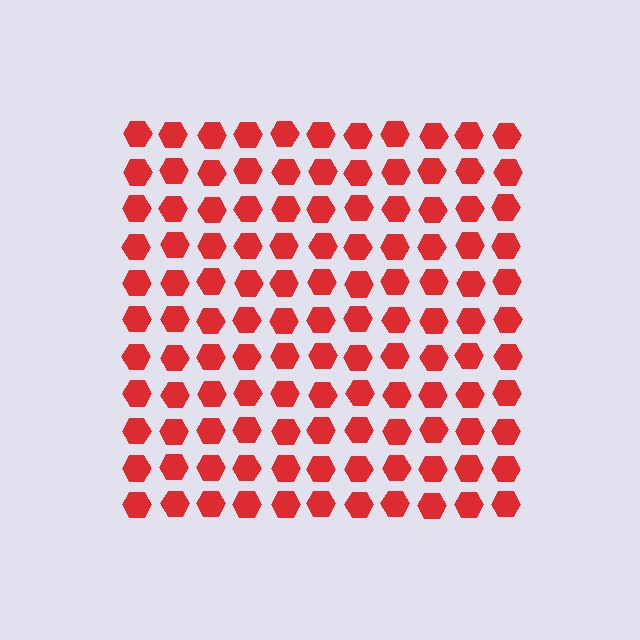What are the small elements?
The small elements are hexagons.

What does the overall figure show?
The overall figure shows a square.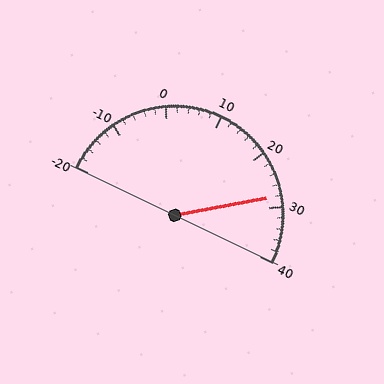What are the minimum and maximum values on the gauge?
The gauge ranges from -20 to 40.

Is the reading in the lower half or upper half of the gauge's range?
The reading is in the upper half of the range (-20 to 40).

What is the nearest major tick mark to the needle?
The nearest major tick mark is 30.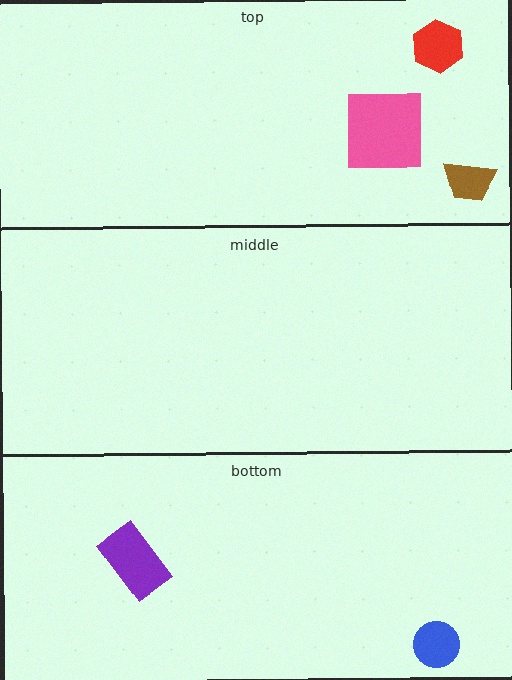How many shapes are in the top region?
3.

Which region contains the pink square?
The top region.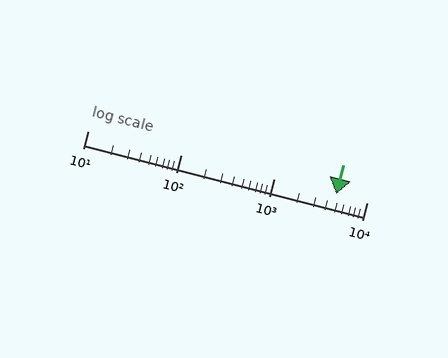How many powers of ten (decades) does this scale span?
The scale spans 3 decades, from 10 to 10000.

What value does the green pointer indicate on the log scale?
The pointer indicates approximately 4700.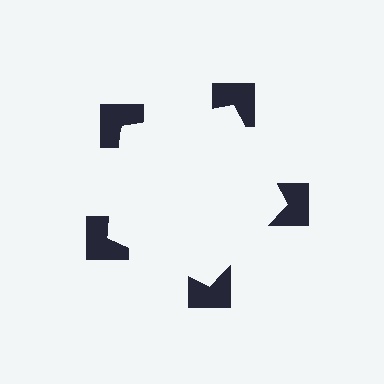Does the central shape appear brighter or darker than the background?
It typically appears slightly brighter than the background, even though no actual brightness change is drawn.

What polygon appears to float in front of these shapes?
An illusory pentagon — its edges are inferred from the aligned wedge cuts in the notched squares, not physically drawn.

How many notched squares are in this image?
There are 5 — one at each vertex of the illusory pentagon.